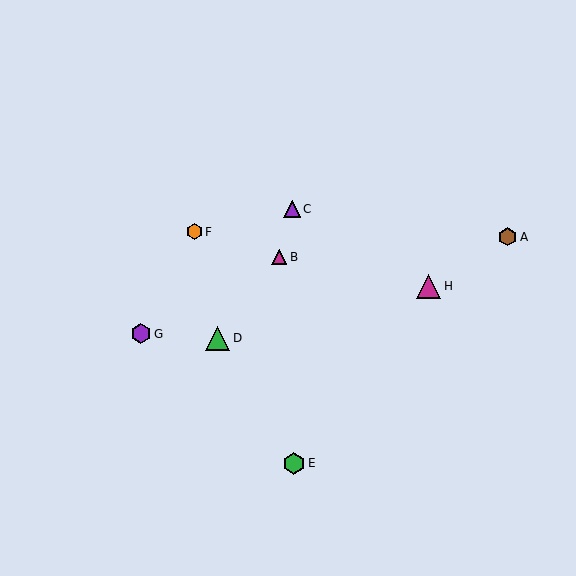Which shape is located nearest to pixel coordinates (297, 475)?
The green hexagon (labeled E) at (294, 463) is nearest to that location.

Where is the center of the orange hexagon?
The center of the orange hexagon is at (194, 232).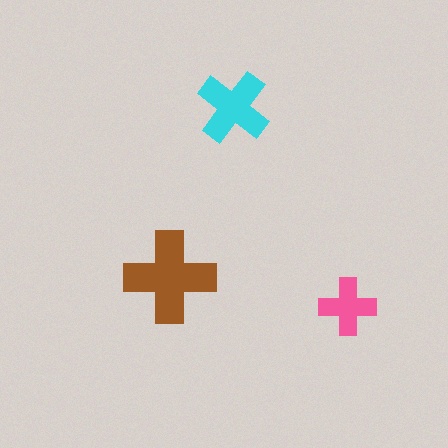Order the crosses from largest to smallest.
the brown one, the cyan one, the pink one.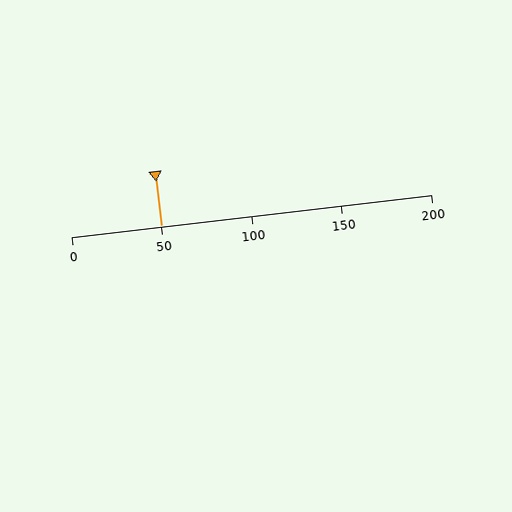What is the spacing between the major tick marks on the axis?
The major ticks are spaced 50 apart.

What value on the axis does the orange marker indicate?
The marker indicates approximately 50.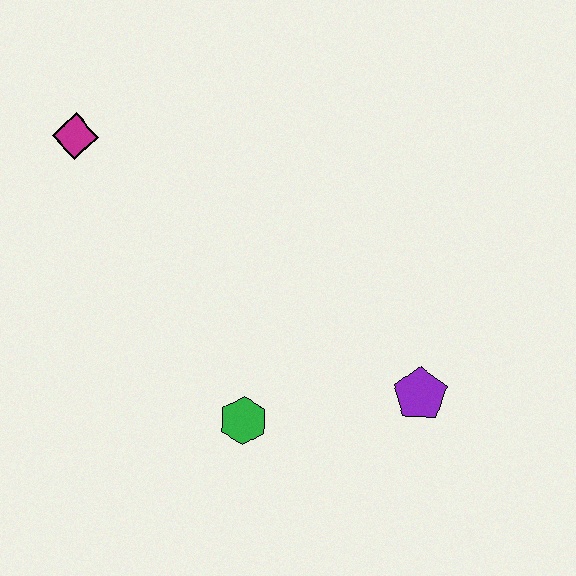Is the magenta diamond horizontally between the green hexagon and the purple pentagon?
No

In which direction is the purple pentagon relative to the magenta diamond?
The purple pentagon is to the right of the magenta diamond.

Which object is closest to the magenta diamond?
The green hexagon is closest to the magenta diamond.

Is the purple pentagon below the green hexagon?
No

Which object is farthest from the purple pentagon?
The magenta diamond is farthest from the purple pentagon.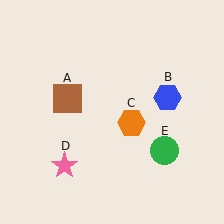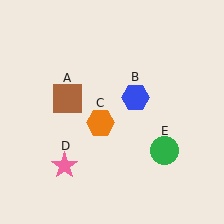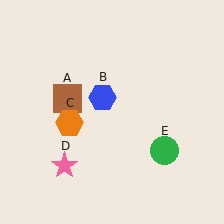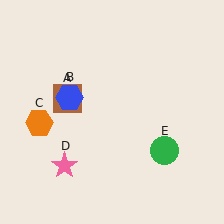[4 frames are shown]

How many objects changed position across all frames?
2 objects changed position: blue hexagon (object B), orange hexagon (object C).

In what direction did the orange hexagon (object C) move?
The orange hexagon (object C) moved left.